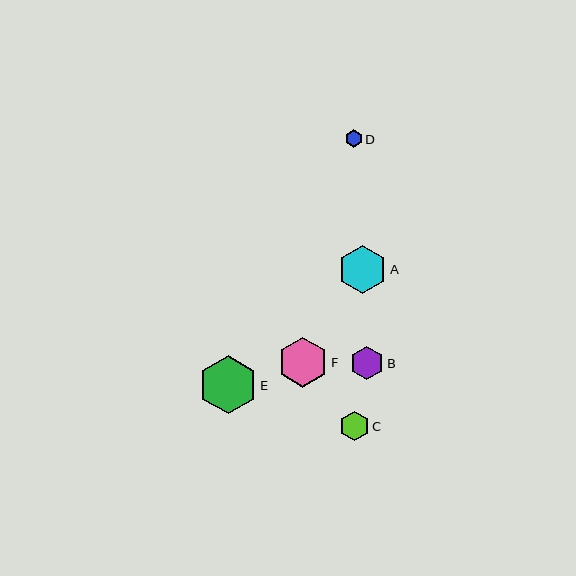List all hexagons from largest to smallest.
From largest to smallest: E, F, A, B, C, D.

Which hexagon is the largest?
Hexagon E is the largest with a size of approximately 58 pixels.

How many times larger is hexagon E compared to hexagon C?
Hexagon E is approximately 2.0 times the size of hexagon C.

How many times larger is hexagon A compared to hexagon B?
Hexagon A is approximately 1.4 times the size of hexagon B.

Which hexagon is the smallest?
Hexagon D is the smallest with a size of approximately 17 pixels.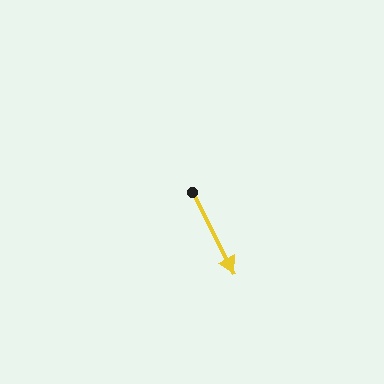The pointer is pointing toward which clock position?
Roughly 5 o'clock.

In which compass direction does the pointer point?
Southeast.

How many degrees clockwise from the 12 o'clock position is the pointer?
Approximately 153 degrees.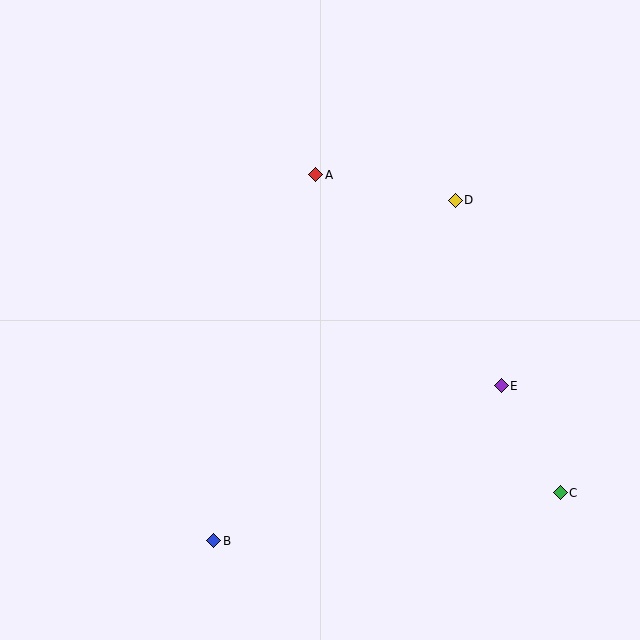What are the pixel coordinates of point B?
Point B is at (214, 541).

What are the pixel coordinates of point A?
Point A is at (316, 175).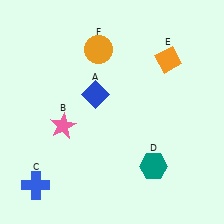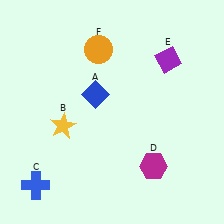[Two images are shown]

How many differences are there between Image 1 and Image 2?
There are 3 differences between the two images.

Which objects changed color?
B changed from pink to yellow. D changed from teal to magenta. E changed from orange to purple.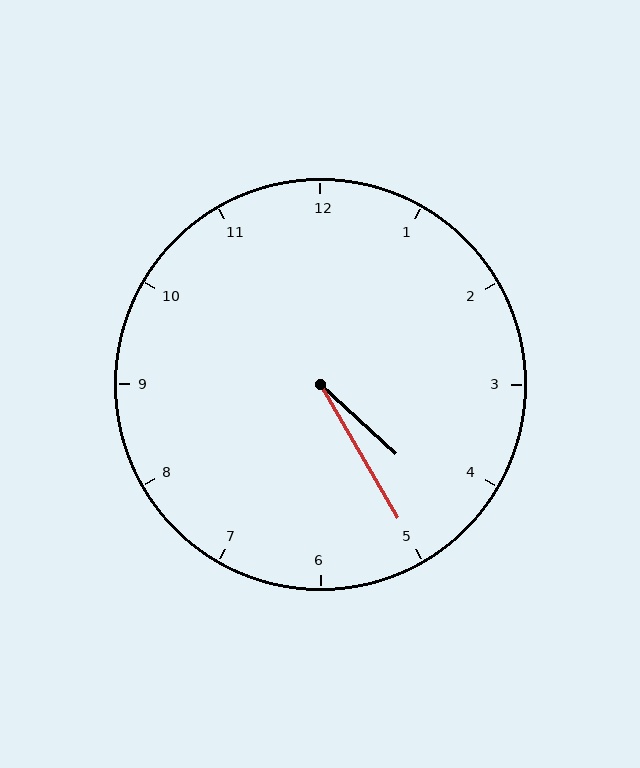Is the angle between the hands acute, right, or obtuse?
It is acute.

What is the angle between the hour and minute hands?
Approximately 18 degrees.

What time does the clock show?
4:25.